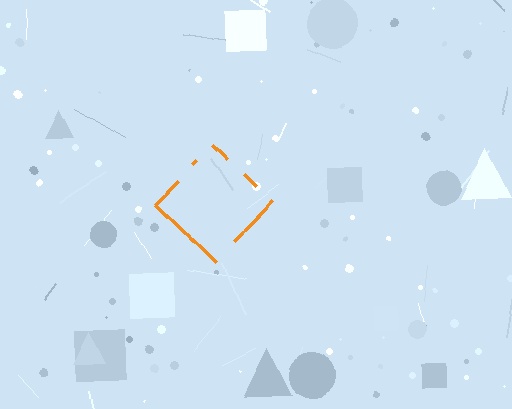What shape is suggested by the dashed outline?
The dashed outline suggests a diamond.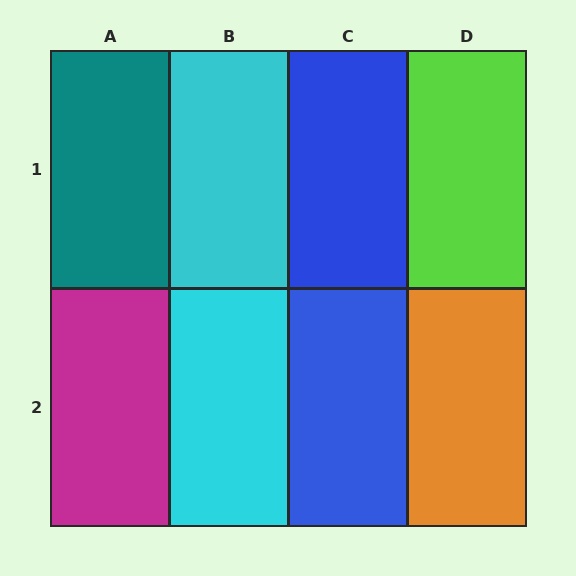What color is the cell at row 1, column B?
Cyan.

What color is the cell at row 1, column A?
Teal.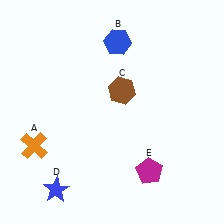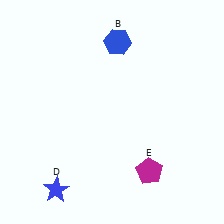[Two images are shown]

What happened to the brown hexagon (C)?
The brown hexagon (C) was removed in Image 2. It was in the top-right area of Image 1.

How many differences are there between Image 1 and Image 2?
There are 2 differences between the two images.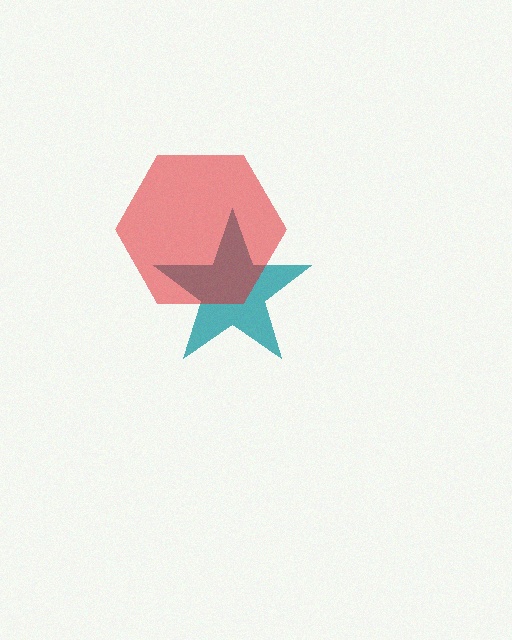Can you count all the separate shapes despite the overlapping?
Yes, there are 2 separate shapes.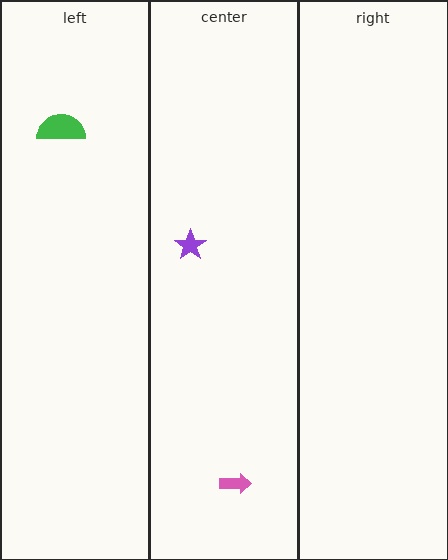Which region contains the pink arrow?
The center region.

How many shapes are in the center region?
2.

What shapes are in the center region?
The pink arrow, the purple star.